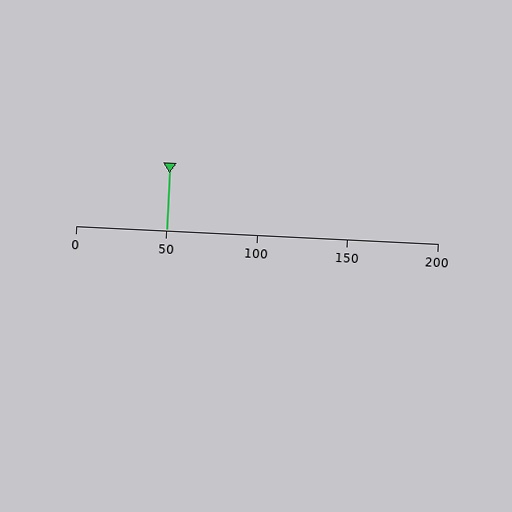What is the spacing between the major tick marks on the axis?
The major ticks are spaced 50 apart.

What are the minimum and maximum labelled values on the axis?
The axis runs from 0 to 200.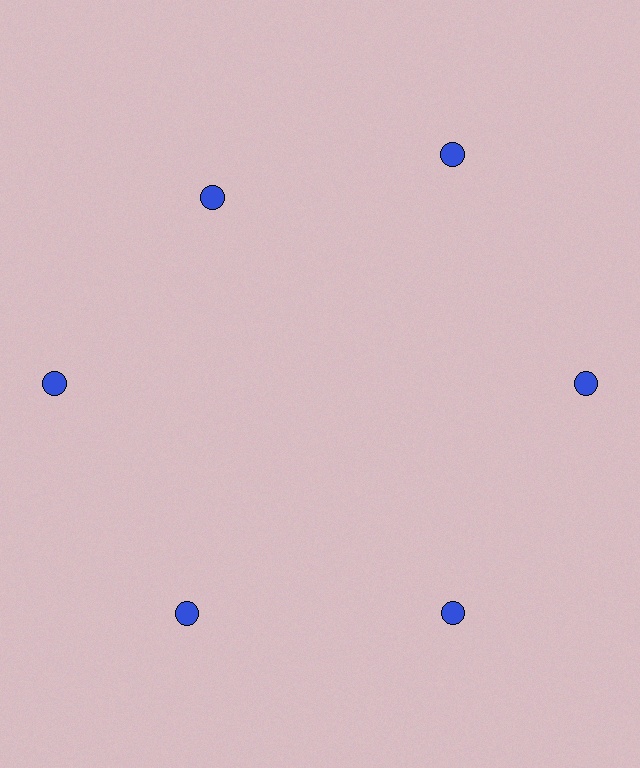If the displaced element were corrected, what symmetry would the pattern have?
It would have 6-fold rotational symmetry — the pattern would map onto itself every 60 degrees.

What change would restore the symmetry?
The symmetry would be restored by moving it outward, back onto the ring so that all 6 circles sit at equal angles and equal distance from the center.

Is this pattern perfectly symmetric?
No. The 6 blue circles are arranged in a ring, but one element near the 11 o'clock position is pulled inward toward the center, breaking the 6-fold rotational symmetry.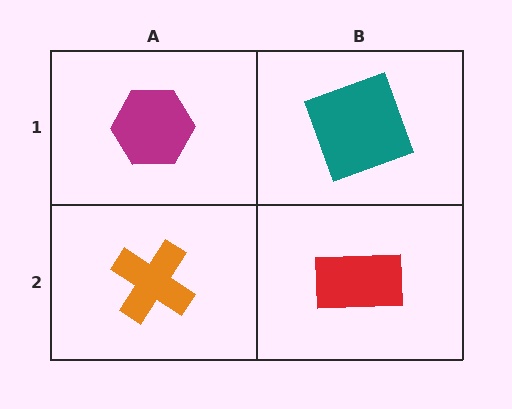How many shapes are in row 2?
2 shapes.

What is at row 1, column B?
A teal square.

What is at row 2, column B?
A red rectangle.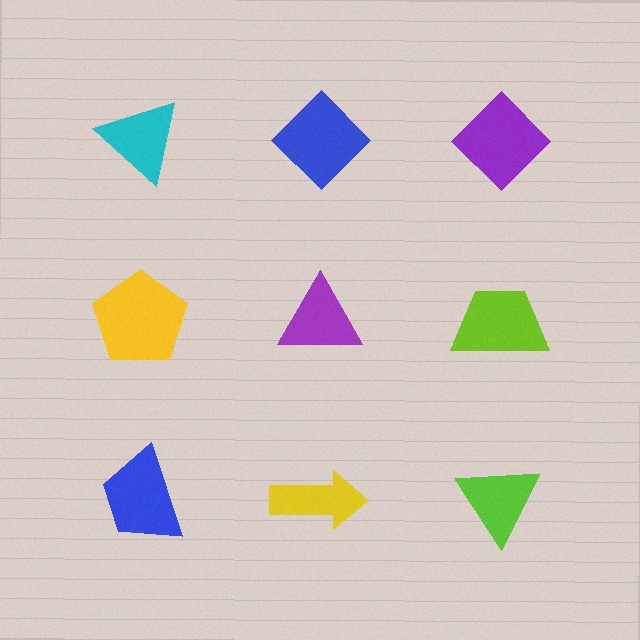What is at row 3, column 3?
A lime triangle.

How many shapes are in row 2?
3 shapes.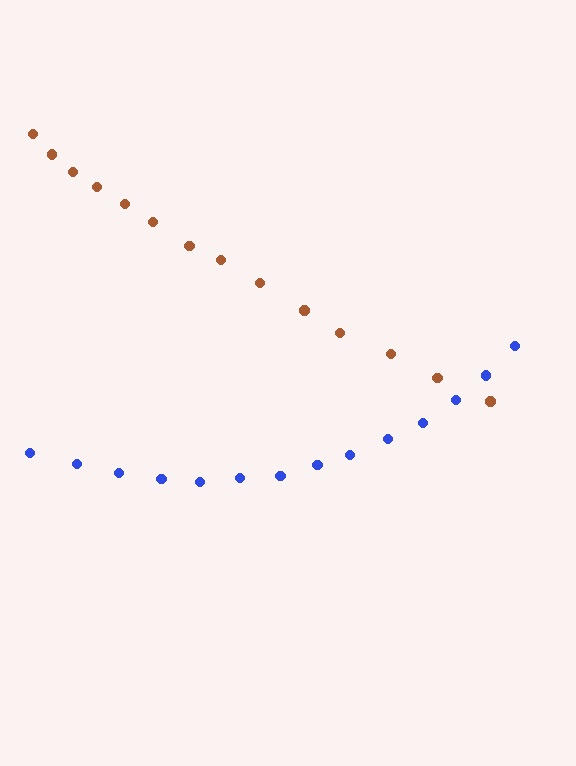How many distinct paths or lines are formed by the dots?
There are 2 distinct paths.